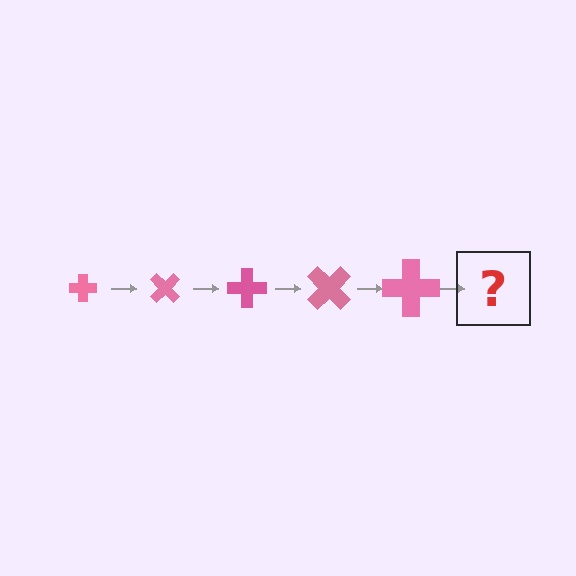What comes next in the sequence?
The next element should be a cross, larger than the previous one and rotated 225 degrees from the start.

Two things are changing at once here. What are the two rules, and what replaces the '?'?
The two rules are that the cross grows larger each step and it rotates 45 degrees each step. The '?' should be a cross, larger than the previous one and rotated 225 degrees from the start.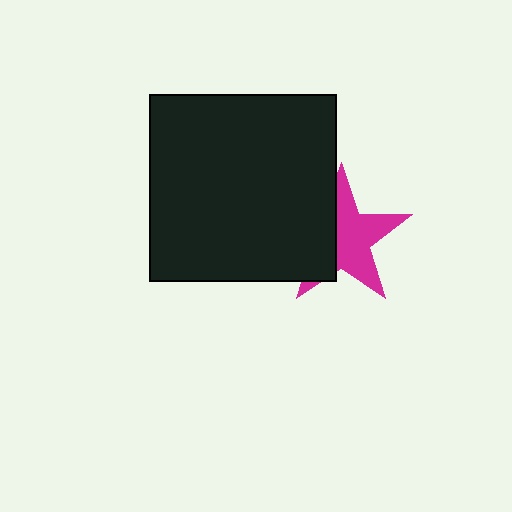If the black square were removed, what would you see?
You would see the complete magenta star.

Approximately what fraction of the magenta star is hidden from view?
Roughly 42% of the magenta star is hidden behind the black square.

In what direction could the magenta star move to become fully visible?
The magenta star could move right. That would shift it out from behind the black square entirely.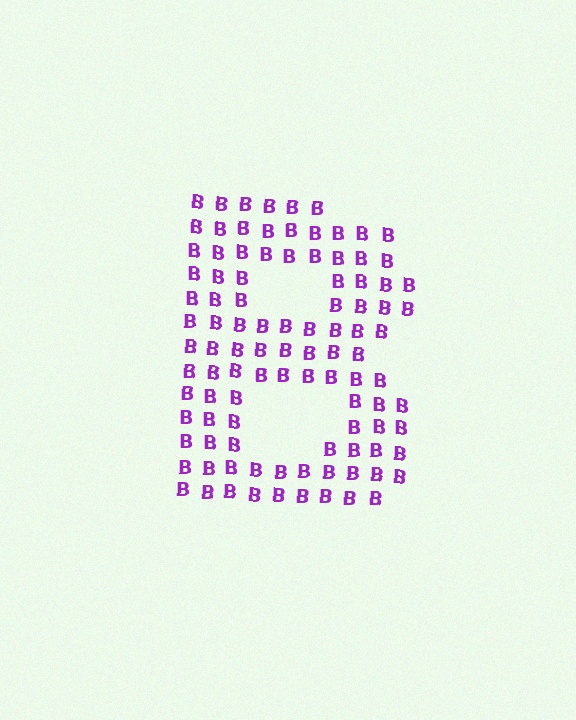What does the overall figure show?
The overall figure shows the letter B.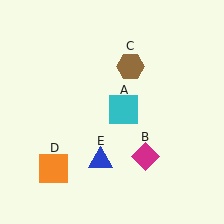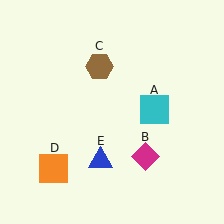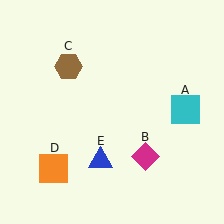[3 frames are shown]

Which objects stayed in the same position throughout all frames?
Magenta diamond (object B) and orange square (object D) and blue triangle (object E) remained stationary.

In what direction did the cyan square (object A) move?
The cyan square (object A) moved right.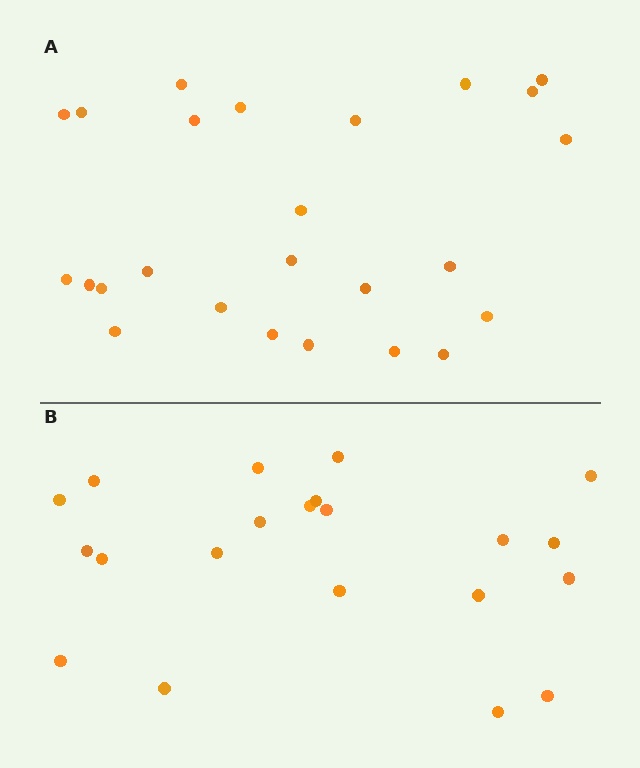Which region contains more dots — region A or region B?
Region A (the top region) has more dots.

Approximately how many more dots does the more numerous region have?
Region A has about 4 more dots than region B.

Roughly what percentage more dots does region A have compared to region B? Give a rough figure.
About 20% more.